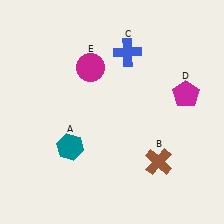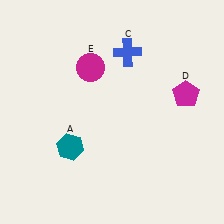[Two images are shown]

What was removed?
The brown cross (B) was removed in Image 2.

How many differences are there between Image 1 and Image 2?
There is 1 difference between the two images.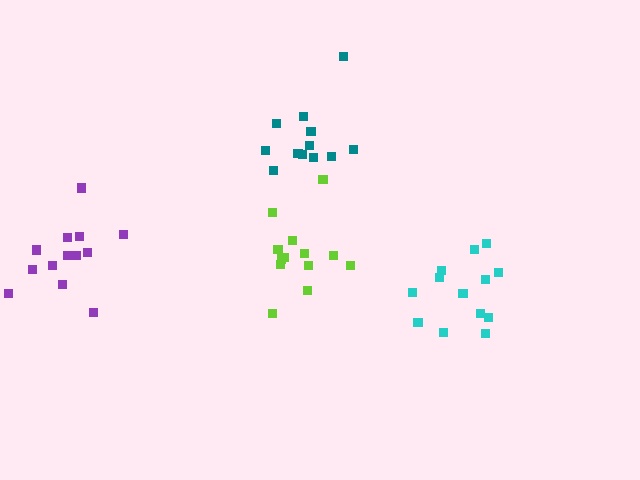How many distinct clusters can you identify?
There are 4 distinct clusters.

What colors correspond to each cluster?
The clusters are colored: cyan, teal, lime, purple.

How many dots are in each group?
Group 1: 13 dots, Group 2: 12 dots, Group 3: 13 dots, Group 4: 13 dots (51 total).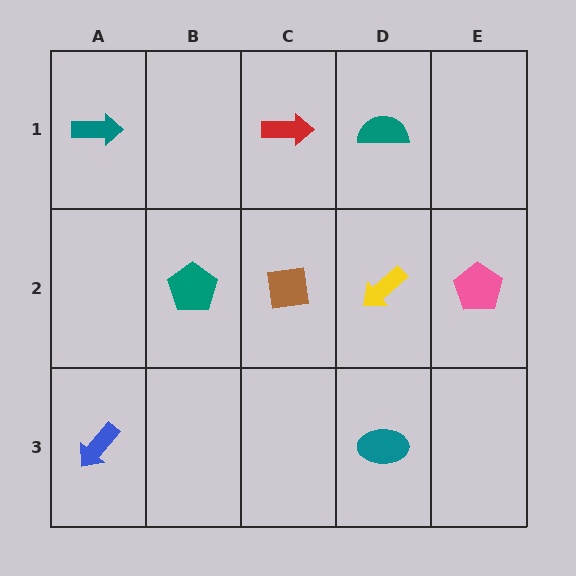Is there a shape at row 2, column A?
No, that cell is empty.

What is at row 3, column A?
A blue arrow.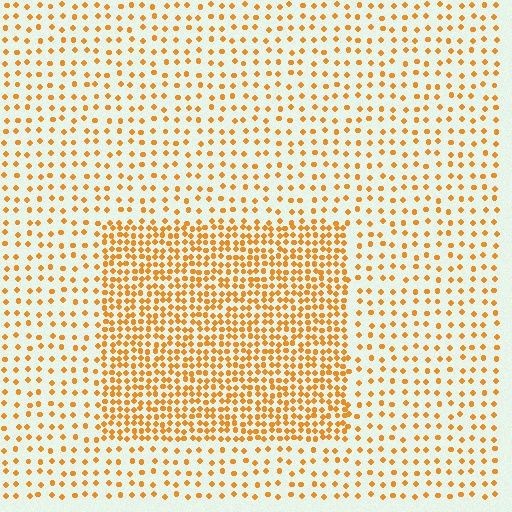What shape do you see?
I see a rectangle.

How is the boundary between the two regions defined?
The boundary is defined by a change in element density (approximately 2.5x ratio). All elements are the same color, size, and shape.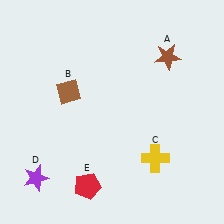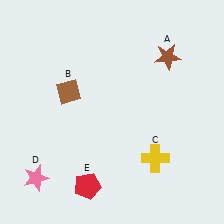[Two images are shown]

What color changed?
The star (D) changed from purple in Image 1 to pink in Image 2.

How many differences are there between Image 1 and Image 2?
There is 1 difference between the two images.